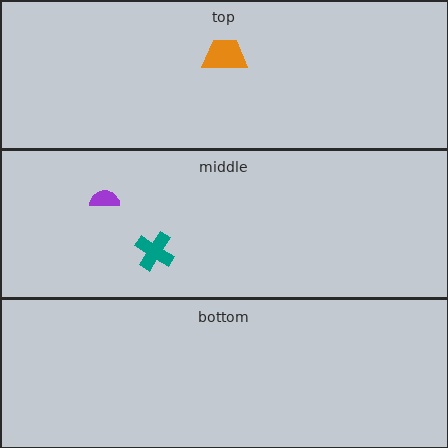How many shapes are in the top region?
1.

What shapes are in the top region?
The orange trapezoid.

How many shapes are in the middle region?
2.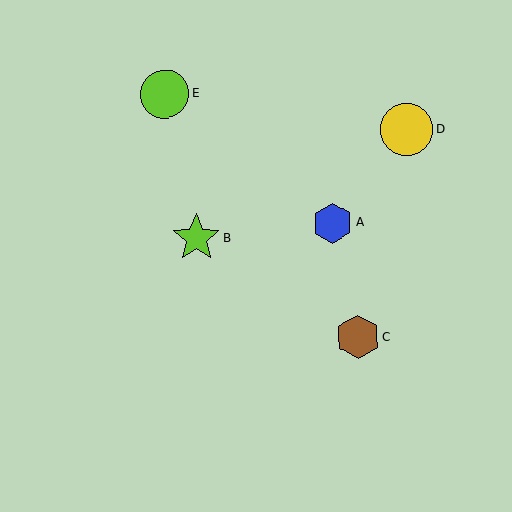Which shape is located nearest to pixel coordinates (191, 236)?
The lime star (labeled B) at (196, 238) is nearest to that location.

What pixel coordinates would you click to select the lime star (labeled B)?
Click at (196, 238) to select the lime star B.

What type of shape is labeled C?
Shape C is a brown hexagon.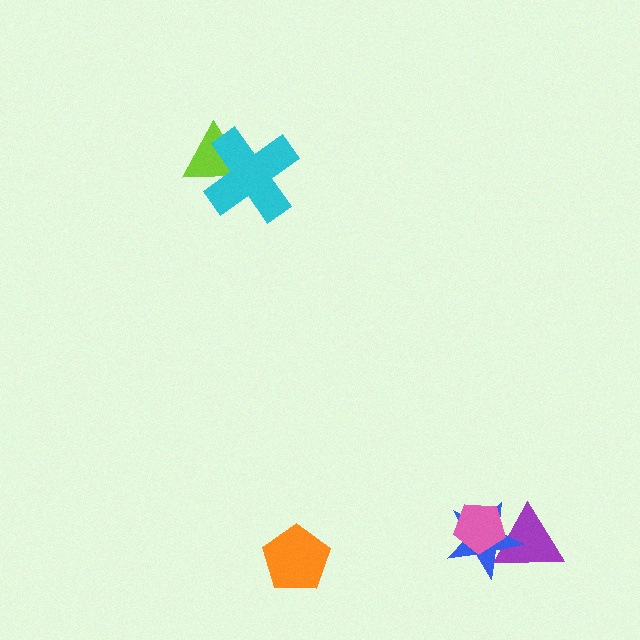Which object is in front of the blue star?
The pink pentagon is in front of the blue star.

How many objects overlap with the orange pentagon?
0 objects overlap with the orange pentagon.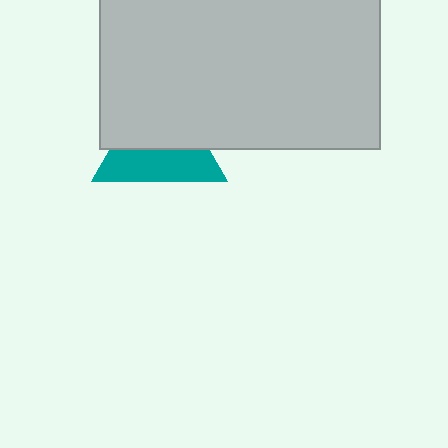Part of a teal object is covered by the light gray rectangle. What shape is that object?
It is a triangle.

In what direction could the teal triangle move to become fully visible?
The teal triangle could move down. That would shift it out from behind the light gray rectangle entirely.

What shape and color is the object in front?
The object in front is a light gray rectangle.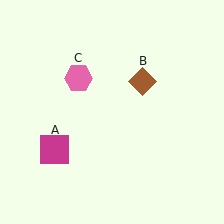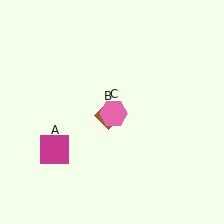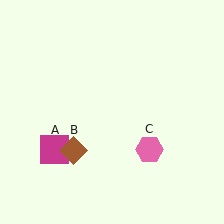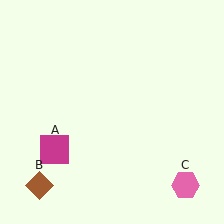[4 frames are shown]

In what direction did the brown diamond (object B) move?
The brown diamond (object B) moved down and to the left.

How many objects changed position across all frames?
2 objects changed position: brown diamond (object B), pink hexagon (object C).